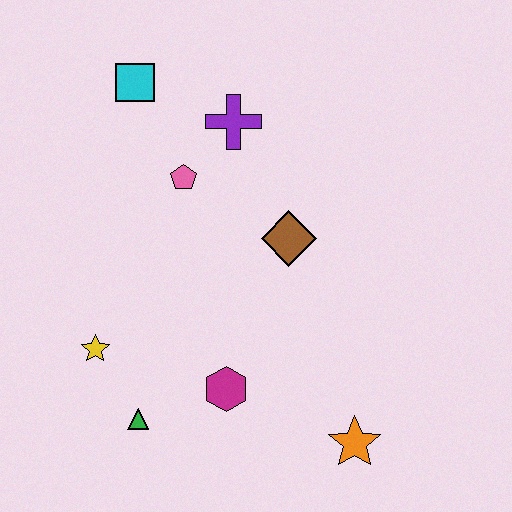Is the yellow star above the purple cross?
No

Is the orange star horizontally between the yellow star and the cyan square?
No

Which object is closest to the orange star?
The magenta hexagon is closest to the orange star.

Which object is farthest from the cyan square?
The orange star is farthest from the cyan square.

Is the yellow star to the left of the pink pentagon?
Yes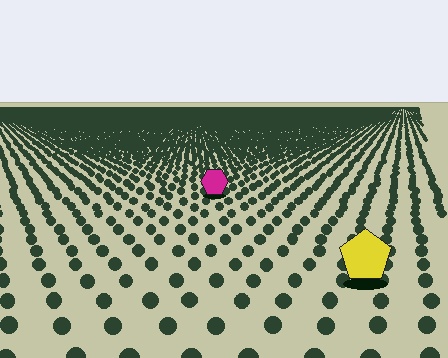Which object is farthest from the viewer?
The magenta hexagon is farthest from the viewer. It appears smaller and the ground texture around it is denser.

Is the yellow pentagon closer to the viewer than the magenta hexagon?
Yes. The yellow pentagon is closer — you can tell from the texture gradient: the ground texture is coarser near it.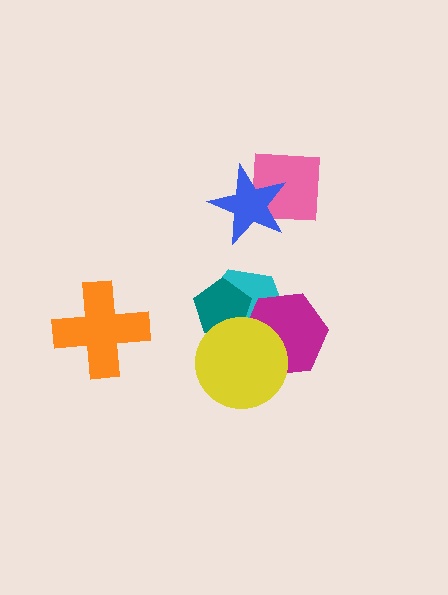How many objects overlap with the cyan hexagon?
3 objects overlap with the cyan hexagon.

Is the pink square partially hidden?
Yes, it is partially covered by another shape.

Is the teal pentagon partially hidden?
Yes, it is partially covered by another shape.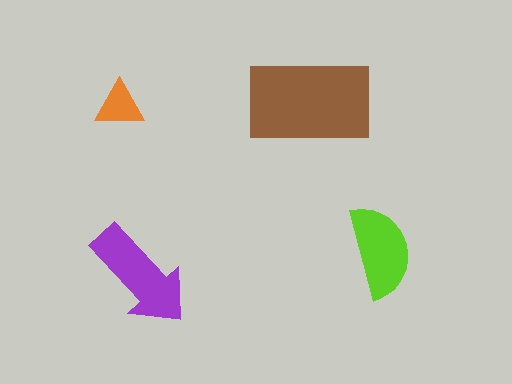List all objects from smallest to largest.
The orange triangle, the lime semicircle, the purple arrow, the brown rectangle.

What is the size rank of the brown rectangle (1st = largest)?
1st.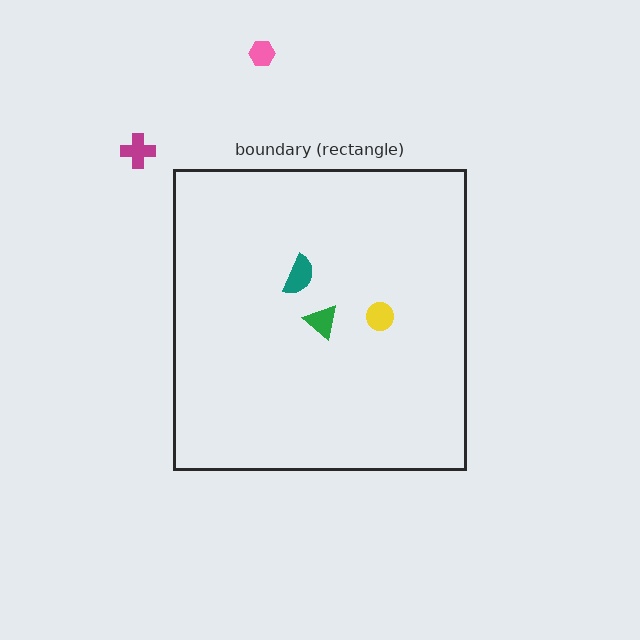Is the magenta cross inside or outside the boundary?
Outside.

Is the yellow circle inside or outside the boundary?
Inside.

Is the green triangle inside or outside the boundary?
Inside.